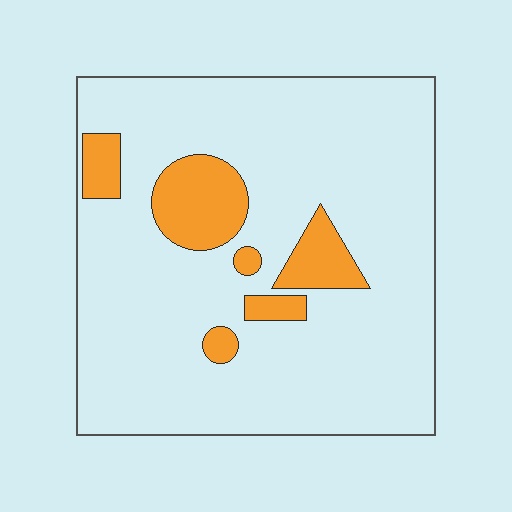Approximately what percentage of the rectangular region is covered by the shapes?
Approximately 15%.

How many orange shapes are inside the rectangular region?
6.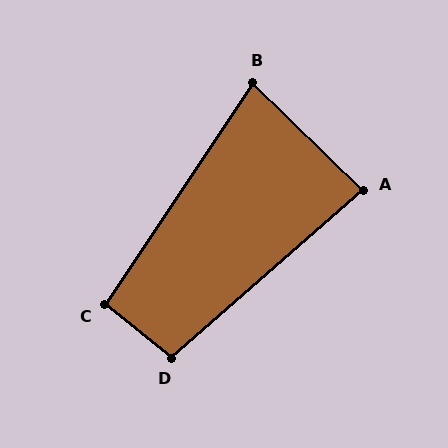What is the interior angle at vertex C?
Approximately 95 degrees (approximately right).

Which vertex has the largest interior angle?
D, at approximately 100 degrees.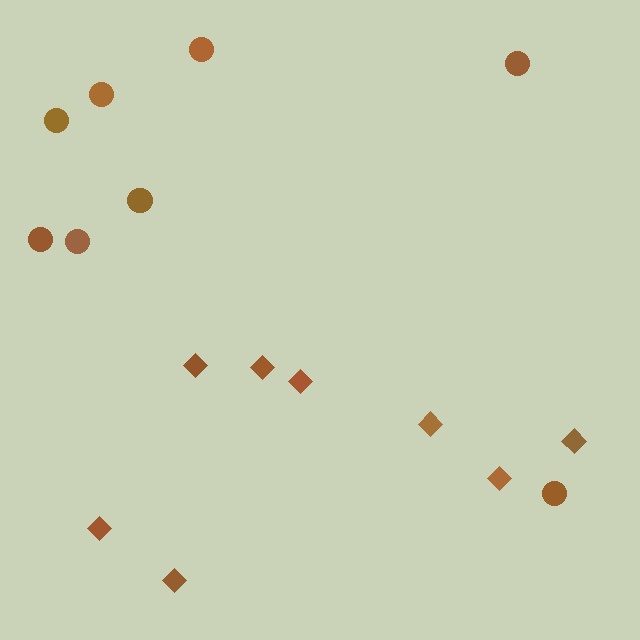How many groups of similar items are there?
There are 2 groups: one group of diamonds (8) and one group of circles (8).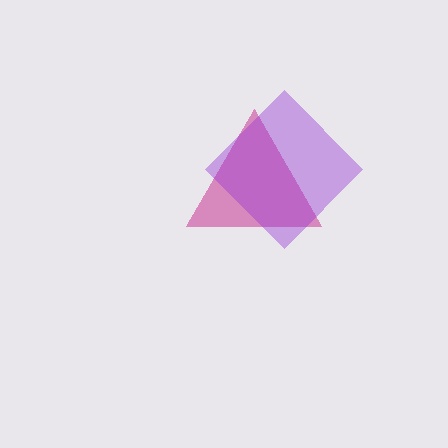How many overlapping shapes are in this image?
There are 2 overlapping shapes in the image.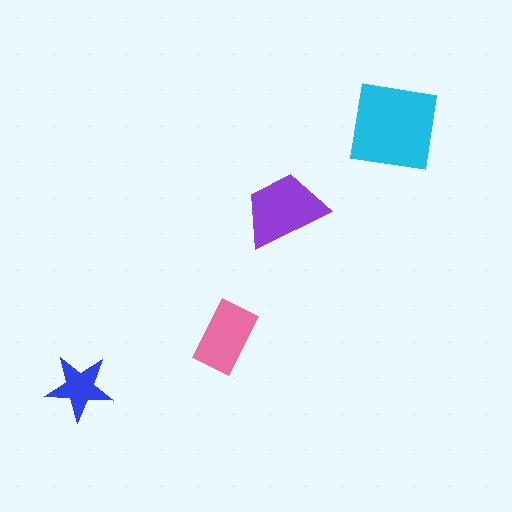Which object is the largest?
The cyan square.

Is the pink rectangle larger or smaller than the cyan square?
Smaller.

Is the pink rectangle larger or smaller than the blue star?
Larger.